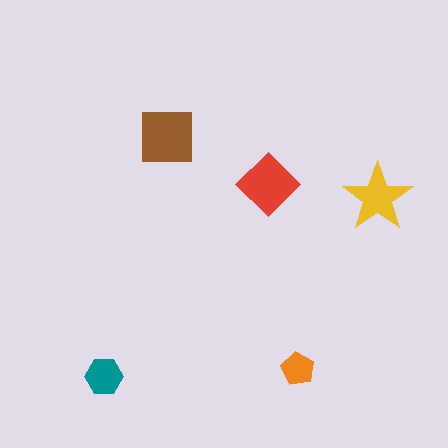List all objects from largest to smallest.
The brown square, the red diamond, the yellow star, the teal hexagon, the orange pentagon.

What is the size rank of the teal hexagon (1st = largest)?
4th.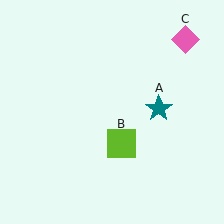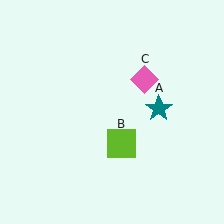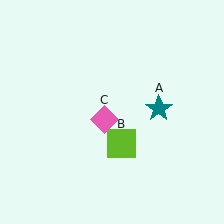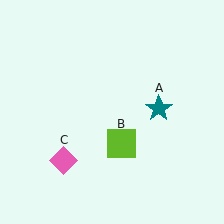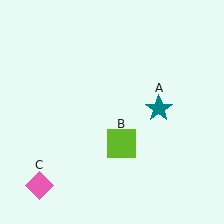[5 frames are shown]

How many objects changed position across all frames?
1 object changed position: pink diamond (object C).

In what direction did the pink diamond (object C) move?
The pink diamond (object C) moved down and to the left.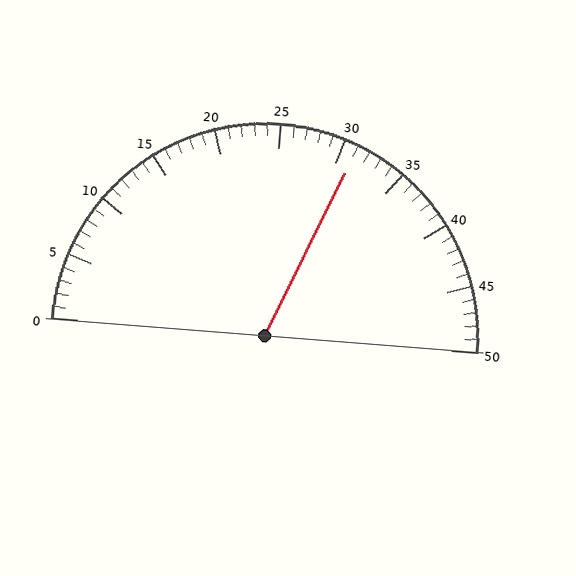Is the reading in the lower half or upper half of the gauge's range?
The reading is in the upper half of the range (0 to 50).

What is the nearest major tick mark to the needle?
The nearest major tick mark is 30.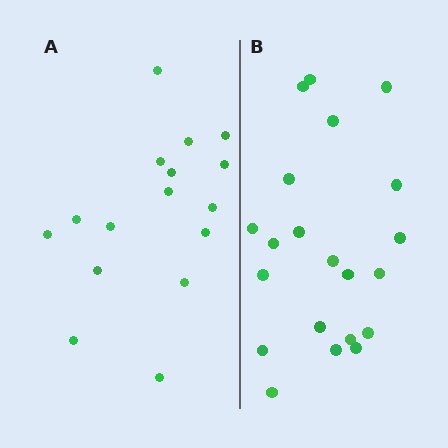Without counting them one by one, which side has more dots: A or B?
Region B (the right region) has more dots.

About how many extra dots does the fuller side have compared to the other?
Region B has about 5 more dots than region A.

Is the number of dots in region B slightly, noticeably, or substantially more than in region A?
Region B has noticeably more, but not dramatically so. The ratio is roughly 1.3 to 1.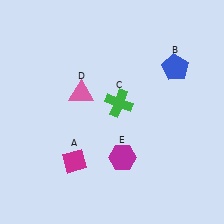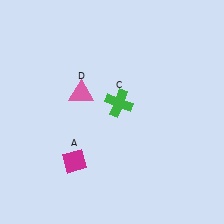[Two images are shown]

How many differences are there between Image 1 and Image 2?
There are 2 differences between the two images.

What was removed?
The magenta hexagon (E), the blue pentagon (B) were removed in Image 2.